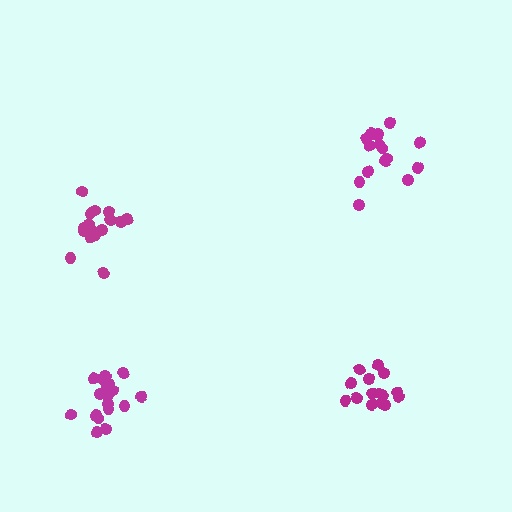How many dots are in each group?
Group 1: 16 dots, Group 2: 19 dots, Group 3: 15 dots, Group 4: 18 dots (68 total).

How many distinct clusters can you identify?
There are 4 distinct clusters.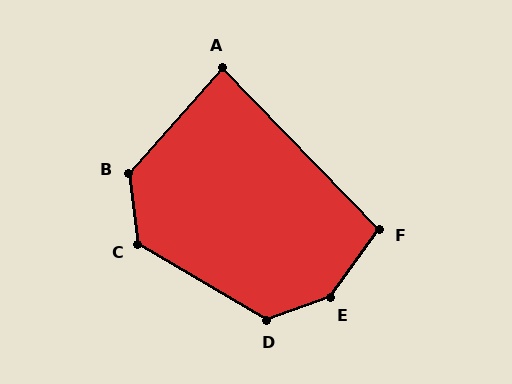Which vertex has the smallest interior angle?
A, at approximately 86 degrees.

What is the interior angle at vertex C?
Approximately 128 degrees (obtuse).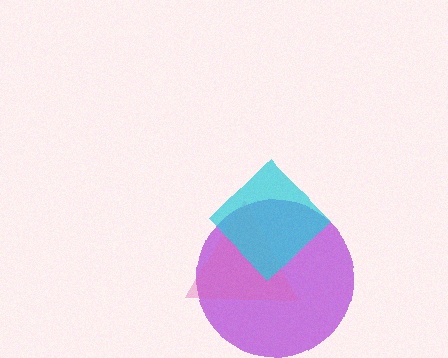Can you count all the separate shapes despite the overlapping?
Yes, there are 3 separate shapes.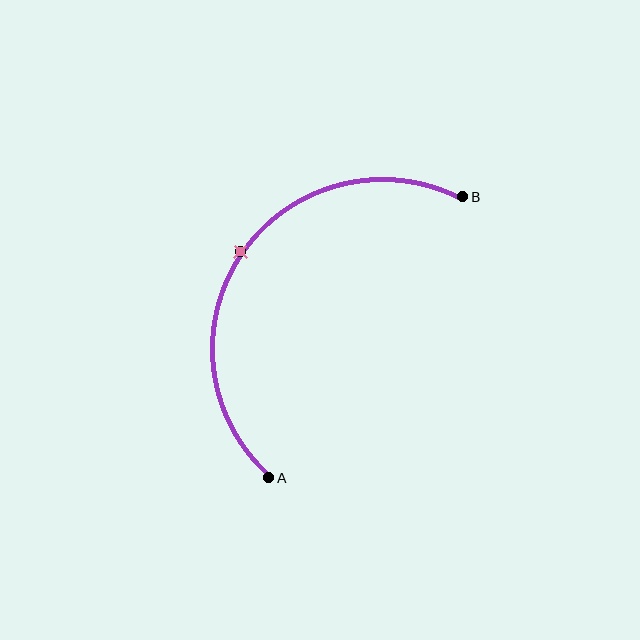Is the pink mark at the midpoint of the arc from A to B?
Yes. The pink mark lies on the arc at equal arc-length from both A and B — it is the arc midpoint.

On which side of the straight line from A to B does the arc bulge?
The arc bulges above and to the left of the straight line connecting A and B.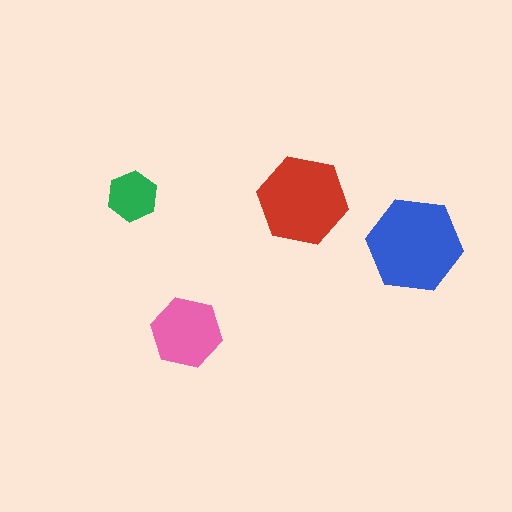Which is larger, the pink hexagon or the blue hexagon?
The blue one.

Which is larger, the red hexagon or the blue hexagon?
The blue one.